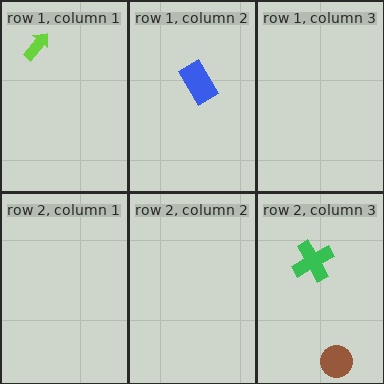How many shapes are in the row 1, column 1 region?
1.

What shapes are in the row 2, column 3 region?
The green cross, the brown circle.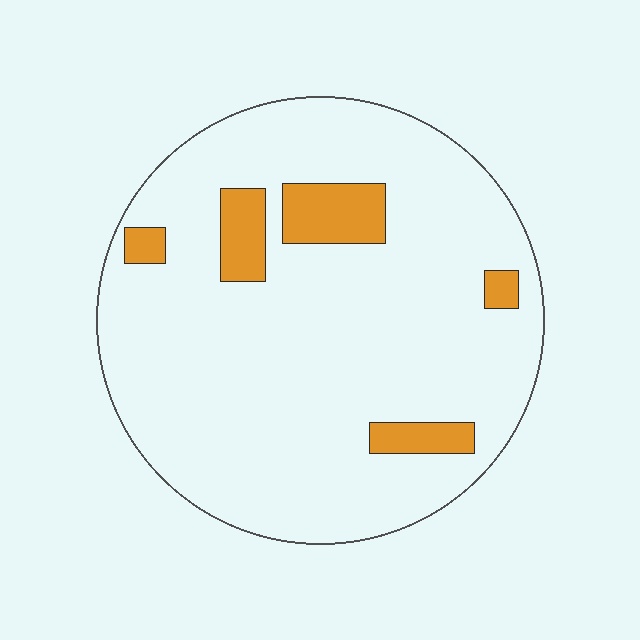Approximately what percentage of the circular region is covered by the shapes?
Approximately 10%.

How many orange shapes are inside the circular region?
5.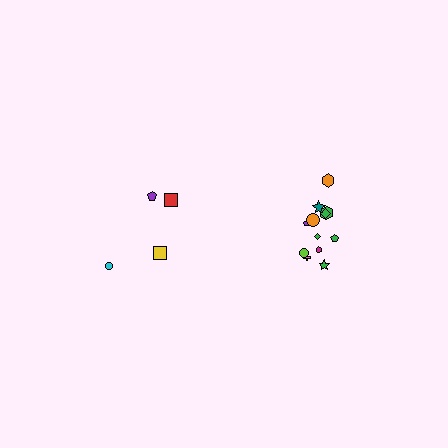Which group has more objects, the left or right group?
The right group.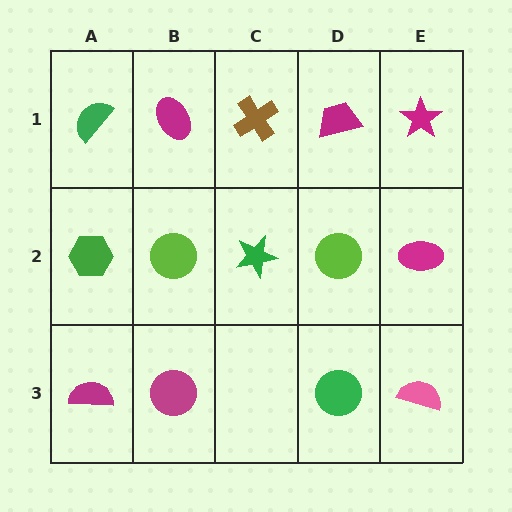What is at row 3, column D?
A green circle.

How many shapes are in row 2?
5 shapes.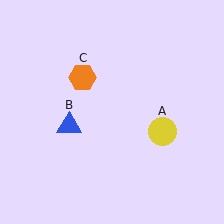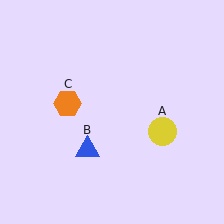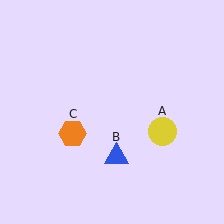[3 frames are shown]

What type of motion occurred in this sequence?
The blue triangle (object B), orange hexagon (object C) rotated counterclockwise around the center of the scene.